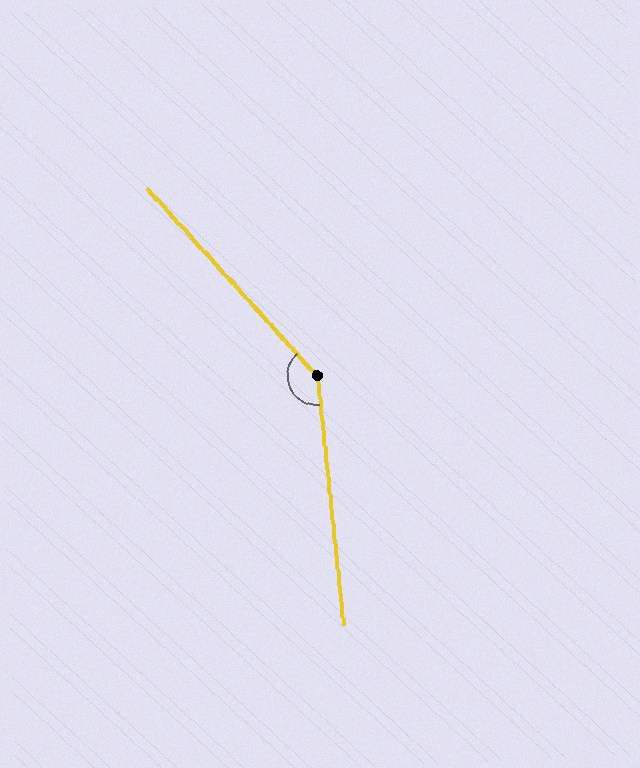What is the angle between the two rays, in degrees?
Approximately 144 degrees.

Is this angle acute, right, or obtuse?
It is obtuse.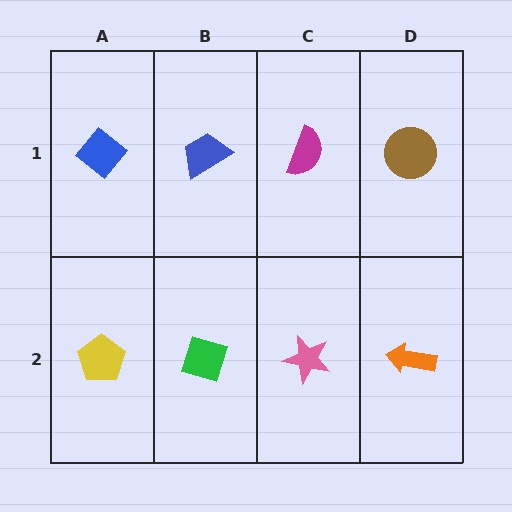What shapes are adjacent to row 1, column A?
A yellow pentagon (row 2, column A), a blue trapezoid (row 1, column B).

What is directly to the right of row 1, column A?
A blue trapezoid.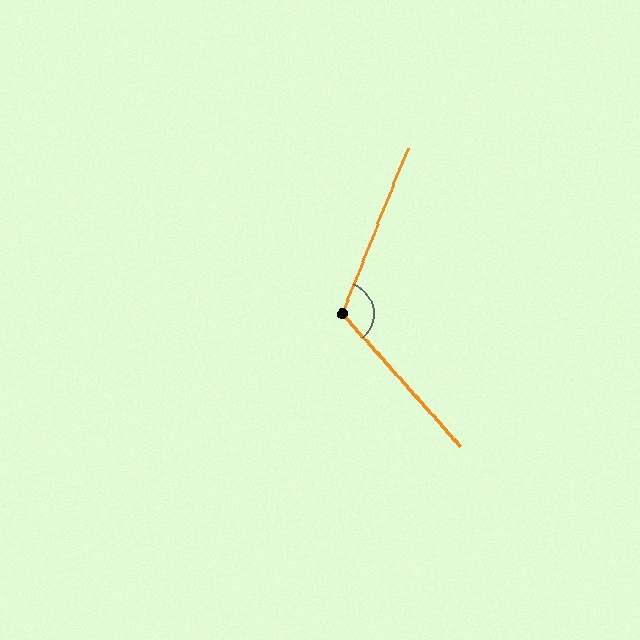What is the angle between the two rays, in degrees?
Approximately 117 degrees.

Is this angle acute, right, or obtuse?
It is obtuse.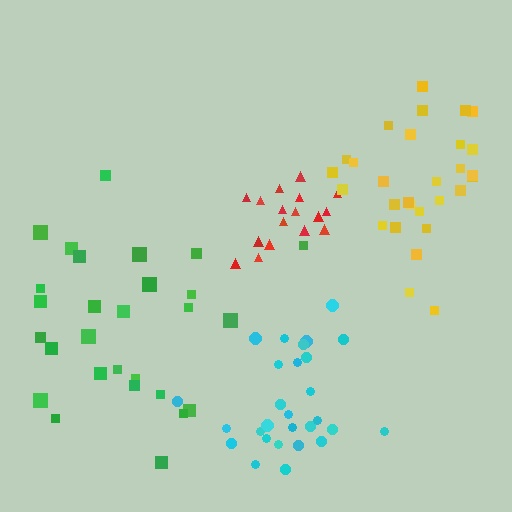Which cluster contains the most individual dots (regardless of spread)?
Yellow (29).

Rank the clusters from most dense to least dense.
red, cyan, yellow, green.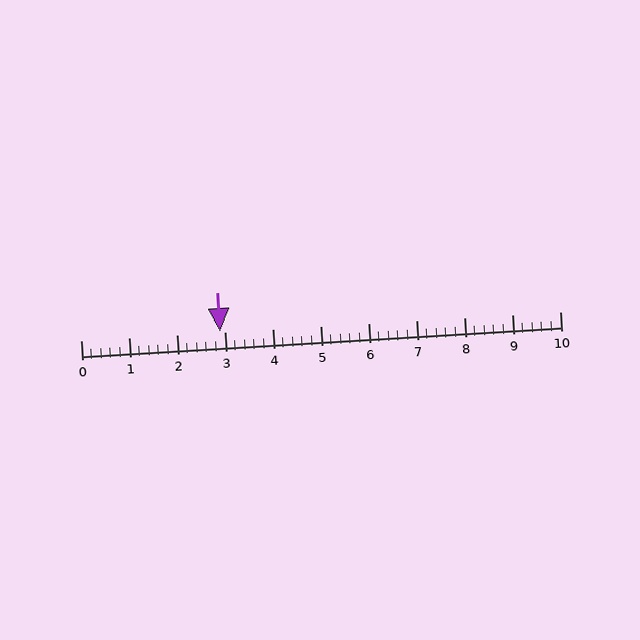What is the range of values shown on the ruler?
The ruler shows values from 0 to 10.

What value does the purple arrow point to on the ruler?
The purple arrow points to approximately 2.9.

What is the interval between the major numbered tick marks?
The major tick marks are spaced 1 units apart.